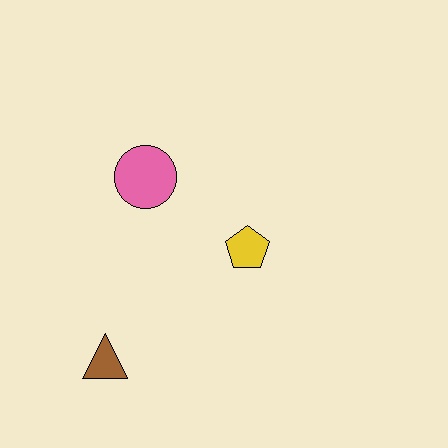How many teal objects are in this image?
There are no teal objects.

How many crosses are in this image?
There are no crosses.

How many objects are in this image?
There are 3 objects.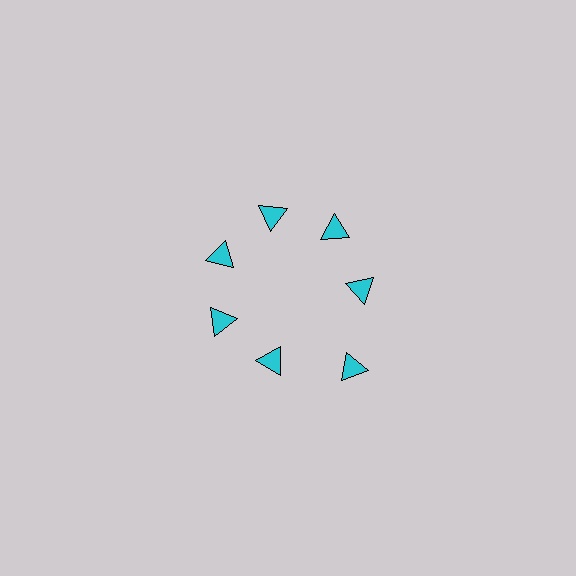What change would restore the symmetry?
The symmetry would be restored by moving it inward, back onto the ring so that all 7 triangles sit at equal angles and equal distance from the center.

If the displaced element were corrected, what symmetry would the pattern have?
It would have 7-fold rotational symmetry — the pattern would map onto itself every 51 degrees.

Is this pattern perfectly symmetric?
No. The 7 cyan triangles are arranged in a ring, but one element near the 5 o'clock position is pushed outward from the center, breaking the 7-fold rotational symmetry.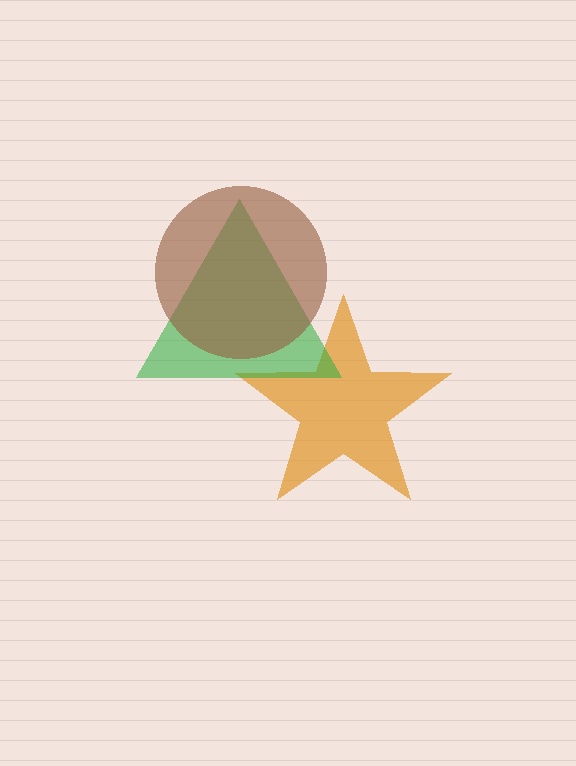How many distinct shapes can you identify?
There are 3 distinct shapes: an orange star, a green triangle, a brown circle.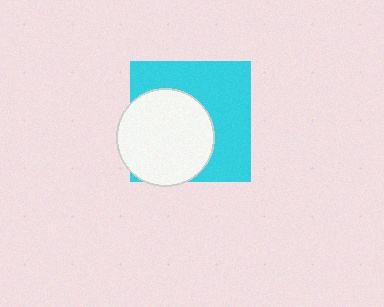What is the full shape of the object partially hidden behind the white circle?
The partially hidden object is a cyan square.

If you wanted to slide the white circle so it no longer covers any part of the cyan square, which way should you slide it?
Slide it toward the lower-left — that is the most direct way to separate the two shapes.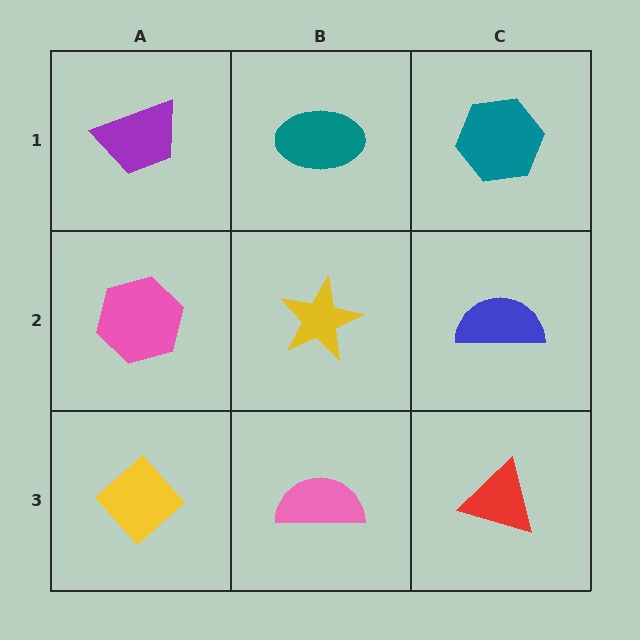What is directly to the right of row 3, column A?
A pink semicircle.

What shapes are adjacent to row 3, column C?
A blue semicircle (row 2, column C), a pink semicircle (row 3, column B).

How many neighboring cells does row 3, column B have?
3.